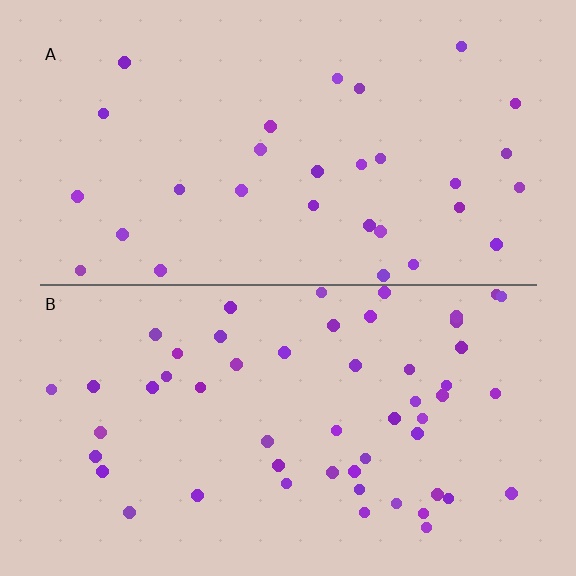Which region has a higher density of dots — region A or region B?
B (the bottom).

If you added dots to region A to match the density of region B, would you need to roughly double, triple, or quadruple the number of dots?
Approximately double.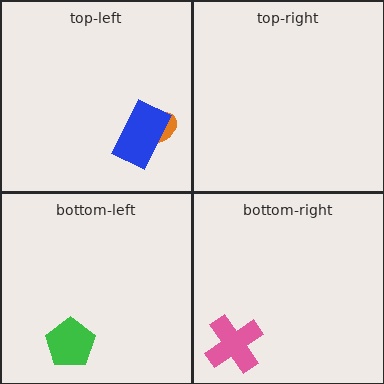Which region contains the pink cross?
The bottom-right region.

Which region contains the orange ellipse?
The top-left region.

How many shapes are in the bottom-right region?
1.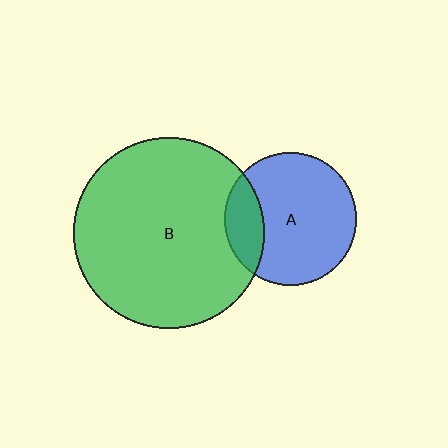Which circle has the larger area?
Circle B (green).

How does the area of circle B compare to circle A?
Approximately 2.1 times.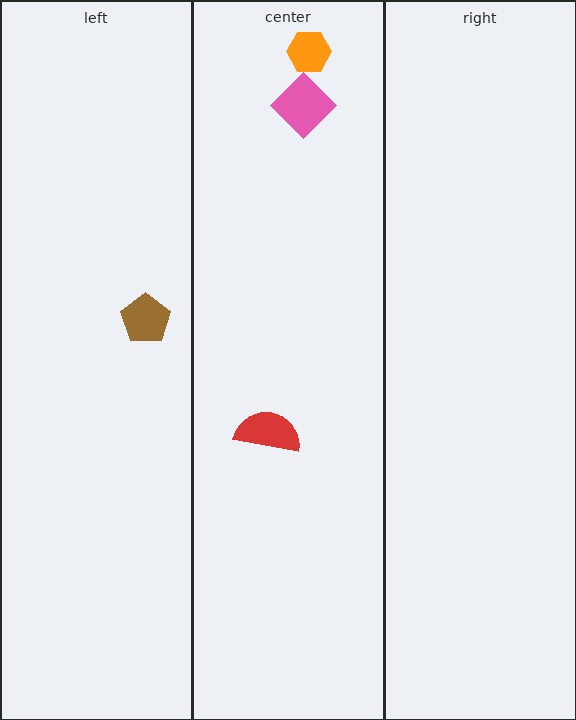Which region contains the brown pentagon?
The left region.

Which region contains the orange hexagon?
The center region.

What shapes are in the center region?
The pink diamond, the red semicircle, the orange hexagon.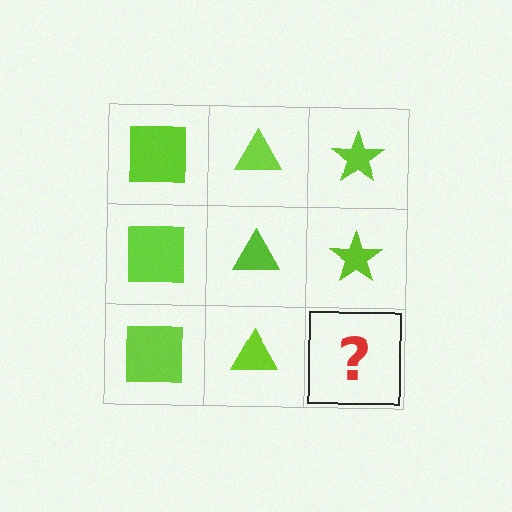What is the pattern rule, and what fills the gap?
The rule is that each column has a consistent shape. The gap should be filled with a lime star.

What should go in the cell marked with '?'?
The missing cell should contain a lime star.